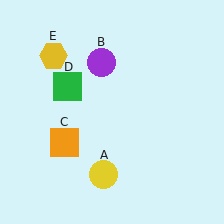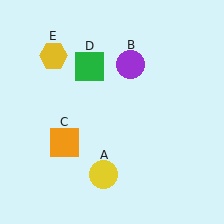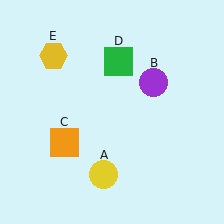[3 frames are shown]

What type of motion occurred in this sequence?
The purple circle (object B), green square (object D) rotated clockwise around the center of the scene.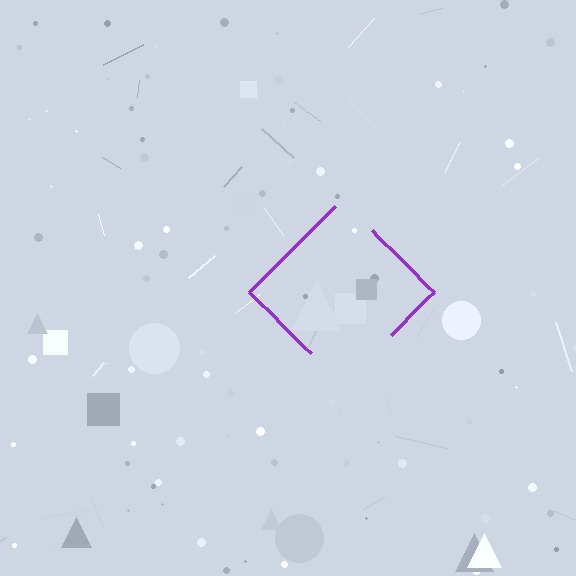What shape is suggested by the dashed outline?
The dashed outline suggests a diamond.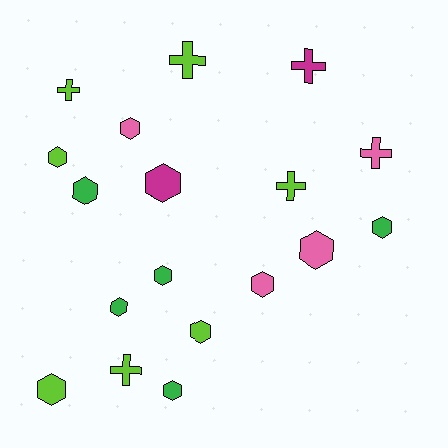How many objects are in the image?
There are 18 objects.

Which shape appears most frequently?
Hexagon, with 12 objects.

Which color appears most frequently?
Lime, with 7 objects.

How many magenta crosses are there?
There is 1 magenta cross.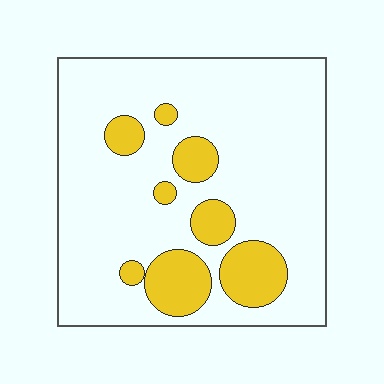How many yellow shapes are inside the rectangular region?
8.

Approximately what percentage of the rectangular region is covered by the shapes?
Approximately 20%.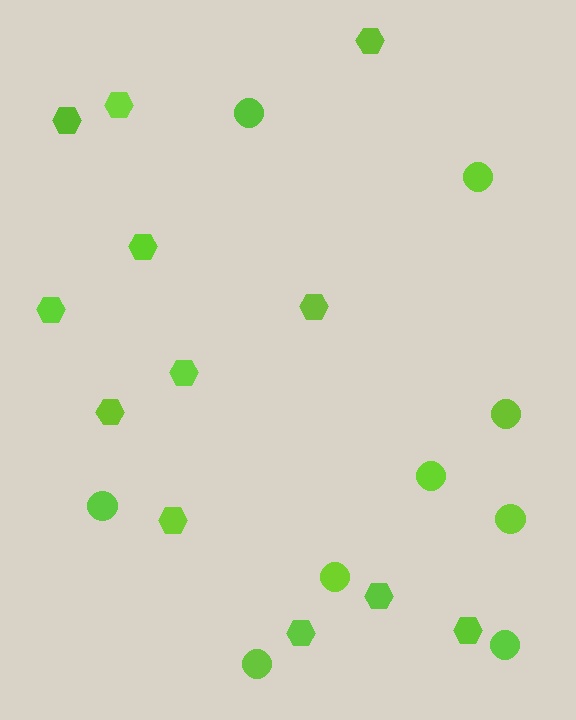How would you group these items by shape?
There are 2 groups: one group of hexagons (12) and one group of circles (9).